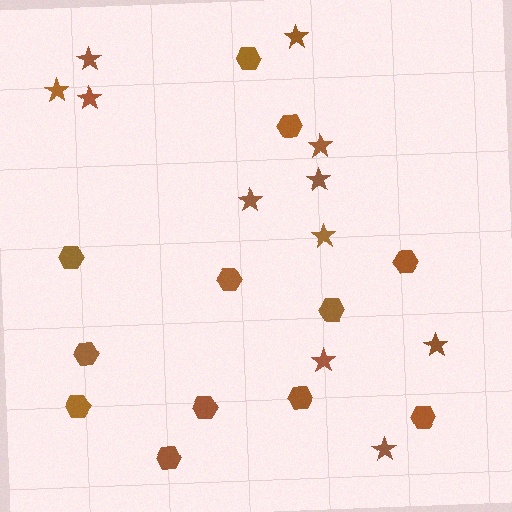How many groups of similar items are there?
There are 2 groups: one group of hexagons (12) and one group of stars (11).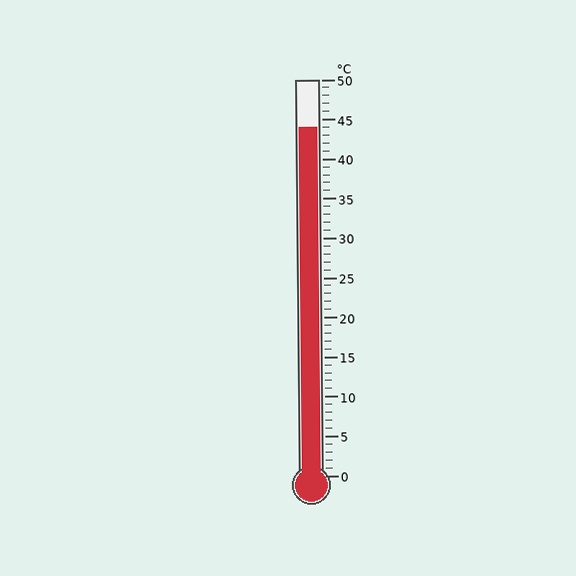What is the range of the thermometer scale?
The thermometer scale ranges from 0°C to 50°C.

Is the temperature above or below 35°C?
The temperature is above 35°C.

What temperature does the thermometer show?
The thermometer shows approximately 44°C.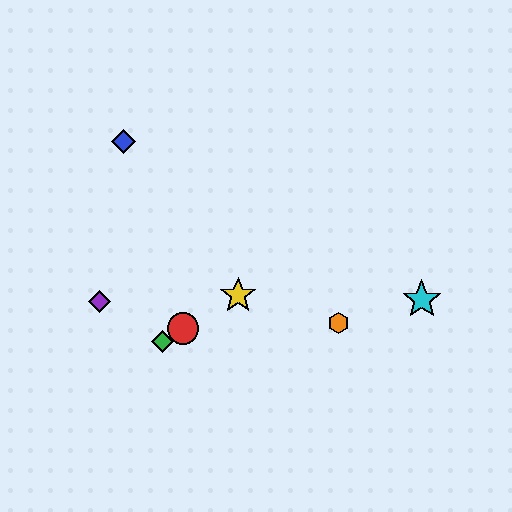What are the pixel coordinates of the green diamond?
The green diamond is at (163, 341).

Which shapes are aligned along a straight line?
The red circle, the green diamond, the yellow star are aligned along a straight line.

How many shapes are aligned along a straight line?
3 shapes (the red circle, the green diamond, the yellow star) are aligned along a straight line.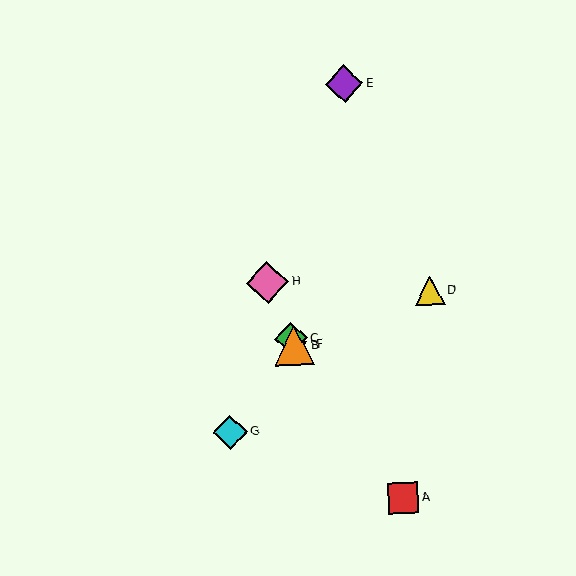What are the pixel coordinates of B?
Object B is at (294, 346).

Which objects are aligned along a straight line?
Objects B, C, F, H are aligned along a straight line.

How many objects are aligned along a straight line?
4 objects (B, C, F, H) are aligned along a straight line.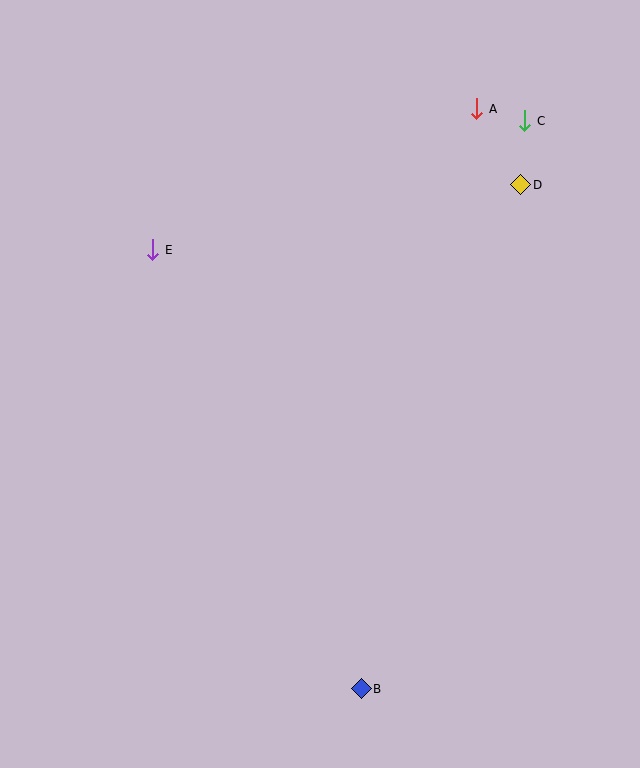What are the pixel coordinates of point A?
Point A is at (477, 109).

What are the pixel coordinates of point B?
Point B is at (361, 689).